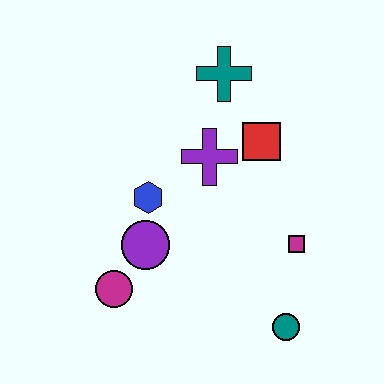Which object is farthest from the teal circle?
The teal cross is farthest from the teal circle.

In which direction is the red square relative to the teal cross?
The red square is below the teal cross.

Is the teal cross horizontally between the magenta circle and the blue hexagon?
No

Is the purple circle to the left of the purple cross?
Yes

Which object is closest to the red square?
The purple cross is closest to the red square.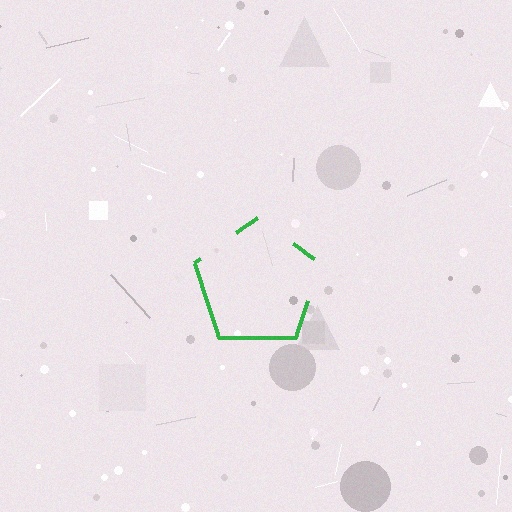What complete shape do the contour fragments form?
The contour fragments form a pentagon.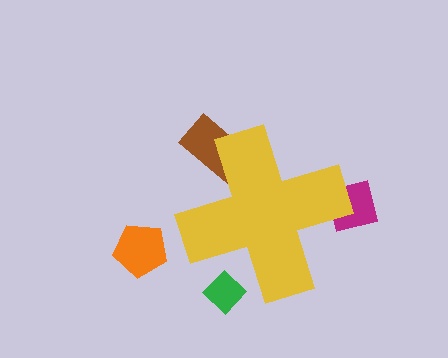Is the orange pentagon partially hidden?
No, the orange pentagon is fully visible.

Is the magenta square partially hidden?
Yes, the magenta square is partially hidden behind the yellow cross.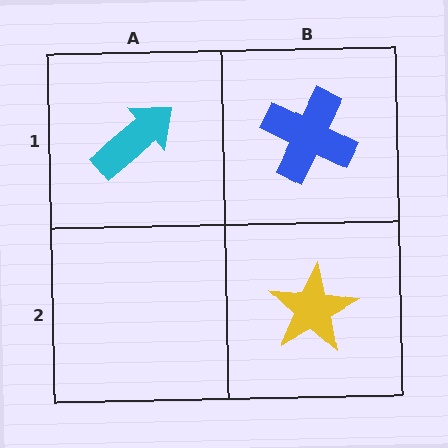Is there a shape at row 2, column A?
No, that cell is empty.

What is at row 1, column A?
A cyan arrow.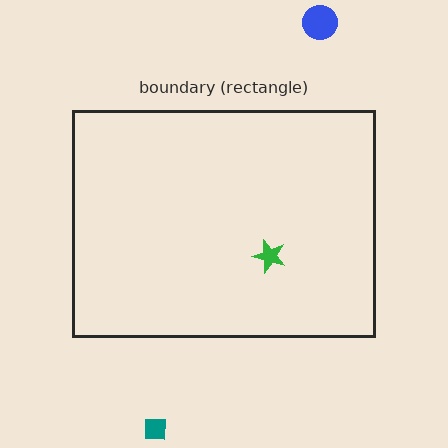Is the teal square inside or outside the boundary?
Outside.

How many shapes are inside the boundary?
1 inside, 2 outside.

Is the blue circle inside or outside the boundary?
Outside.